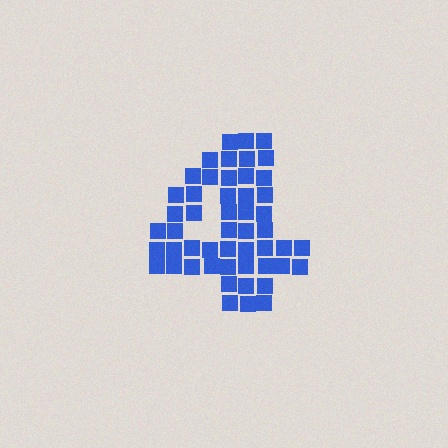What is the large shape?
The large shape is the digit 4.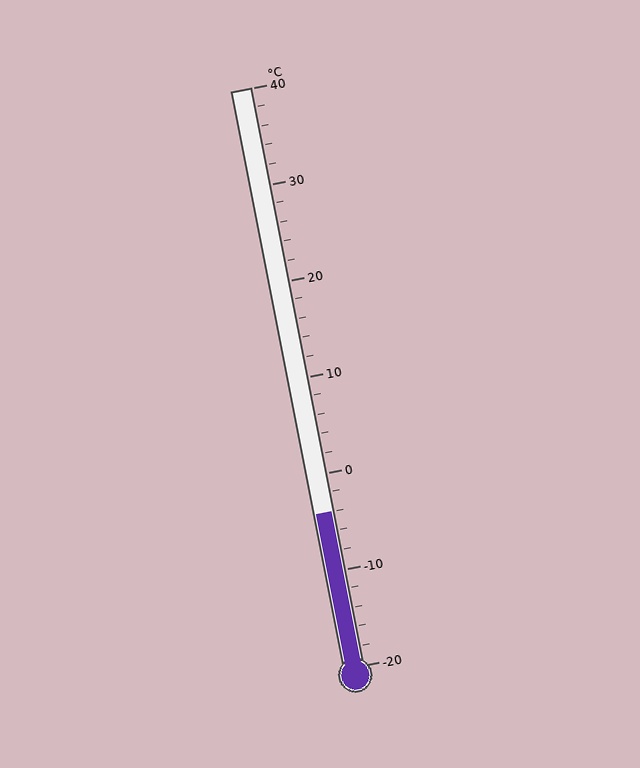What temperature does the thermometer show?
The thermometer shows approximately -4°C.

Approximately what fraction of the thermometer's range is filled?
The thermometer is filled to approximately 25% of its range.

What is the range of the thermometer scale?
The thermometer scale ranges from -20°C to 40°C.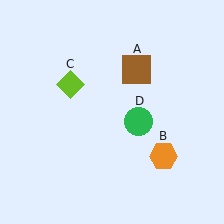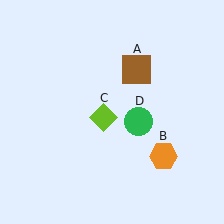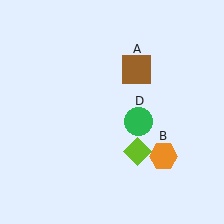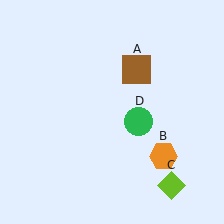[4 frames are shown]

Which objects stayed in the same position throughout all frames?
Brown square (object A) and orange hexagon (object B) and green circle (object D) remained stationary.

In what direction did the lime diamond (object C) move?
The lime diamond (object C) moved down and to the right.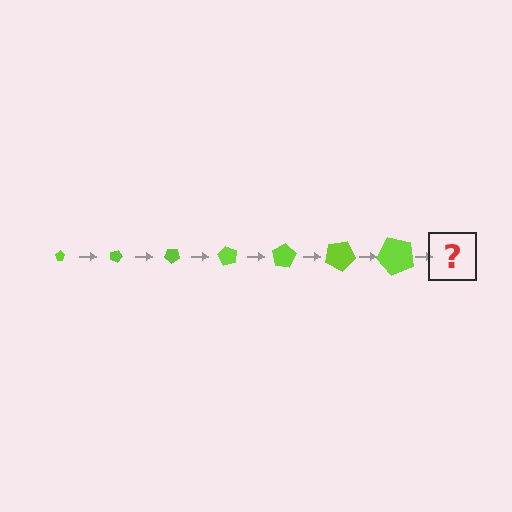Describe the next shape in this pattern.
It should be a pentagon, larger than the previous one and rotated 140 degrees from the start.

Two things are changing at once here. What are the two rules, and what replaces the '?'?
The two rules are that the pentagon grows larger each step and it rotates 20 degrees each step. The '?' should be a pentagon, larger than the previous one and rotated 140 degrees from the start.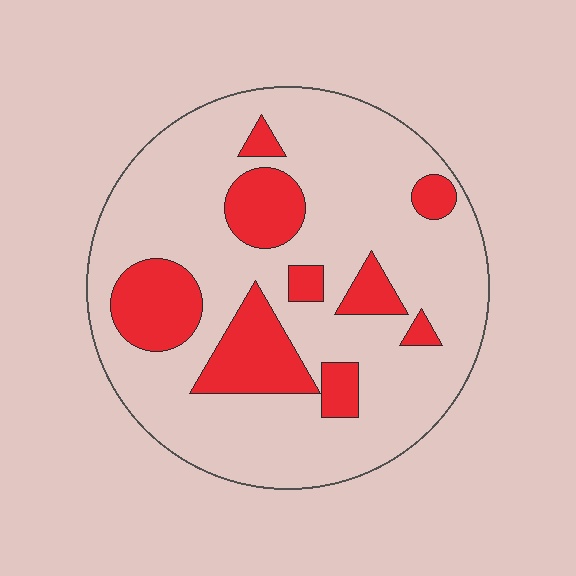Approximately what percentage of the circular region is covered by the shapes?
Approximately 25%.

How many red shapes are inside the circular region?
9.